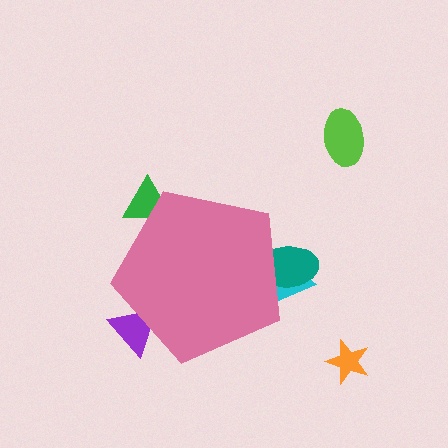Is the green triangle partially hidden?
Yes, the green triangle is partially hidden behind the pink pentagon.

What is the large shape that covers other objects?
A pink pentagon.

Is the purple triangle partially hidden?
Yes, the purple triangle is partially hidden behind the pink pentagon.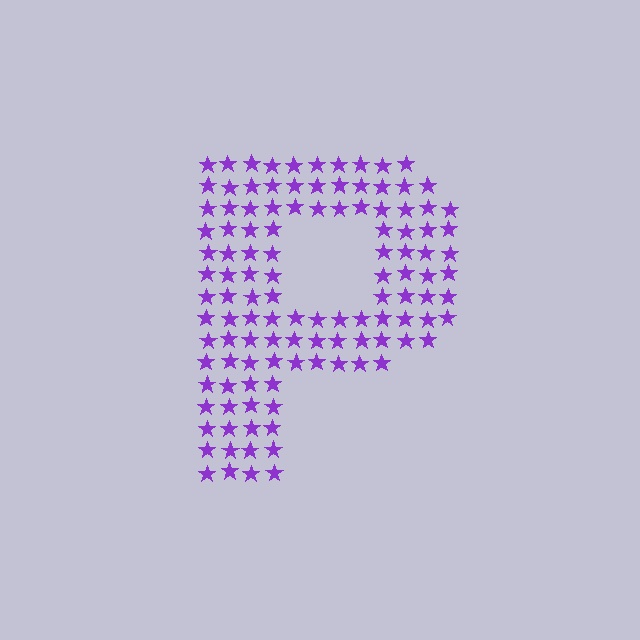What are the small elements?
The small elements are stars.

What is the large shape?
The large shape is the letter P.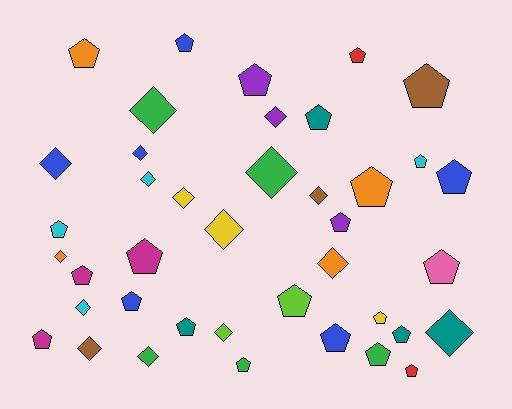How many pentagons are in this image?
There are 24 pentagons.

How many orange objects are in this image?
There are 4 orange objects.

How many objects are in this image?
There are 40 objects.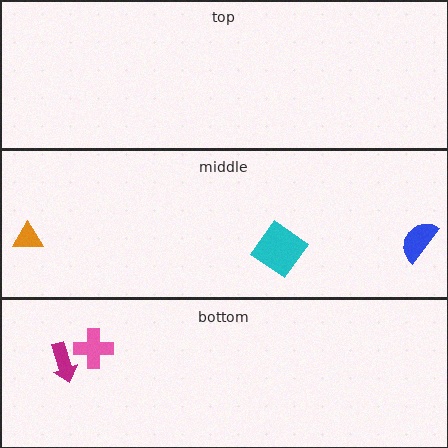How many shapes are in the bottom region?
2.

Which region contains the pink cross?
The bottom region.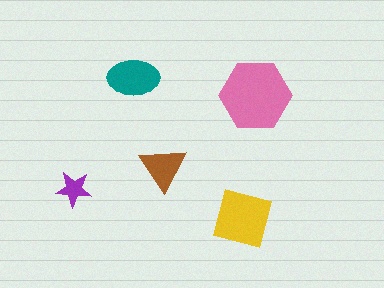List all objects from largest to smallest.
The pink hexagon, the yellow square, the teal ellipse, the brown triangle, the purple star.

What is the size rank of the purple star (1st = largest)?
5th.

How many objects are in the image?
There are 5 objects in the image.